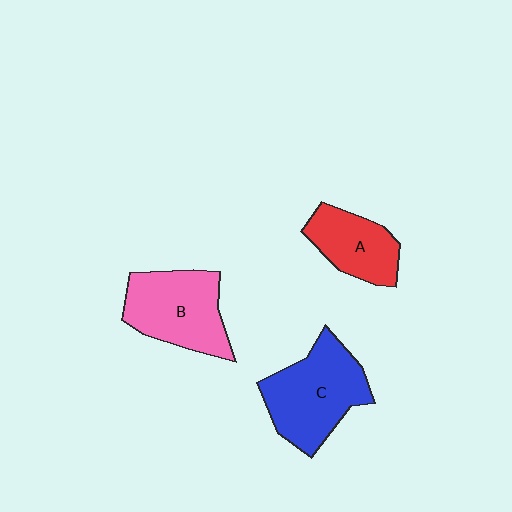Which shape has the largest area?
Shape C (blue).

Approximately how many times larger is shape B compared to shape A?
Approximately 1.4 times.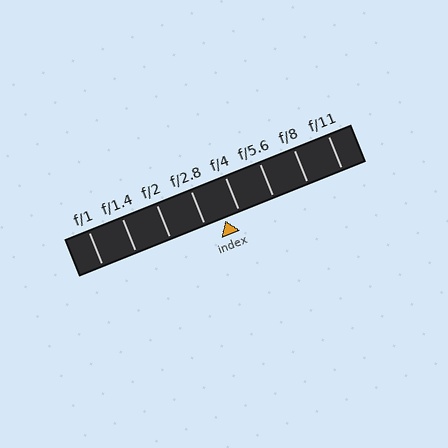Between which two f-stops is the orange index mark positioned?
The index mark is between f/2.8 and f/4.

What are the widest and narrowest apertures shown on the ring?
The widest aperture shown is f/1 and the narrowest is f/11.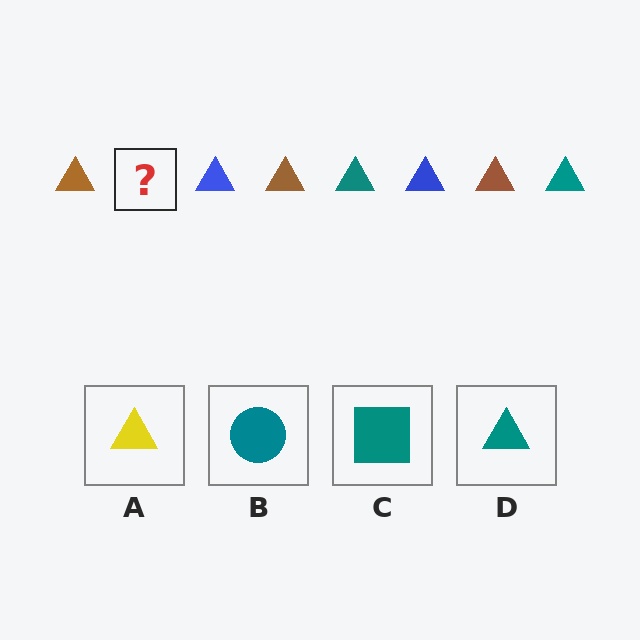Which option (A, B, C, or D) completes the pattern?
D.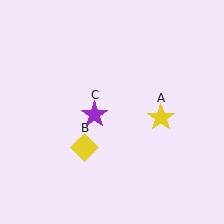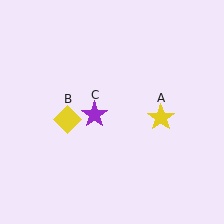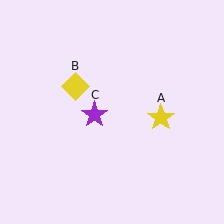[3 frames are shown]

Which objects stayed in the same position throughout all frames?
Yellow star (object A) and purple star (object C) remained stationary.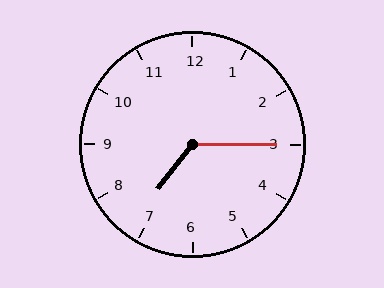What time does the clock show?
7:15.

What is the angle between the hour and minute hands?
Approximately 128 degrees.